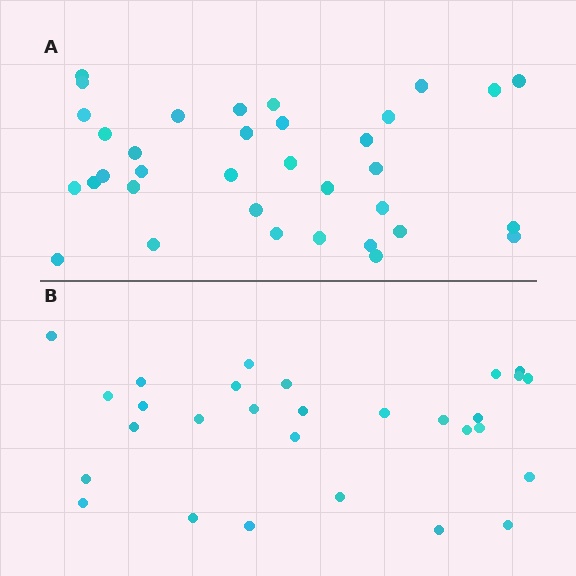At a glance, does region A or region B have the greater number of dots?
Region A (the top region) has more dots.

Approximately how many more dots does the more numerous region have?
Region A has about 6 more dots than region B.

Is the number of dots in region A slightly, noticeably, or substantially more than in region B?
Region A has only slightly more — the two regions are fairly close. The ratio is roughly 1.2 to 1.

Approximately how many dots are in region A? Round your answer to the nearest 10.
About 40 dots. (The exact count is 35, which rounds to 40.)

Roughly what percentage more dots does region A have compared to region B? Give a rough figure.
About 20% more.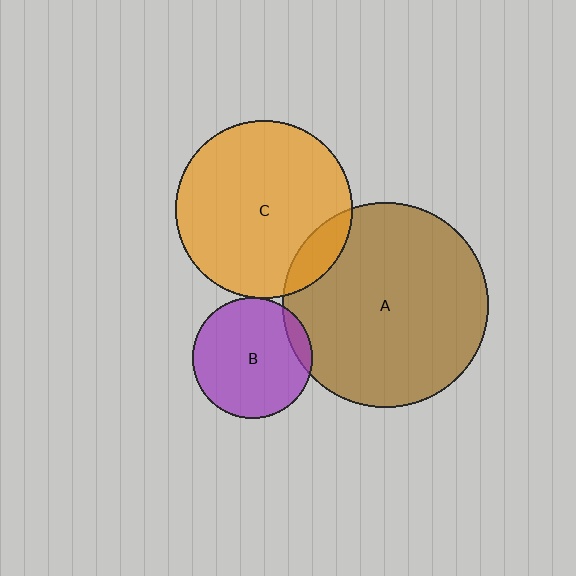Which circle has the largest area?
Circle A (brown).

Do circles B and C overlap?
Yes.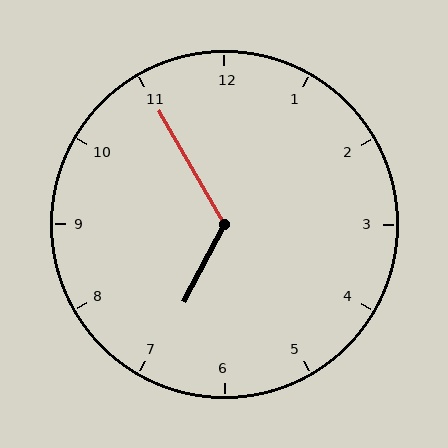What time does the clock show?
6:55.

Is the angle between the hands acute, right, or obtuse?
It is obtuse.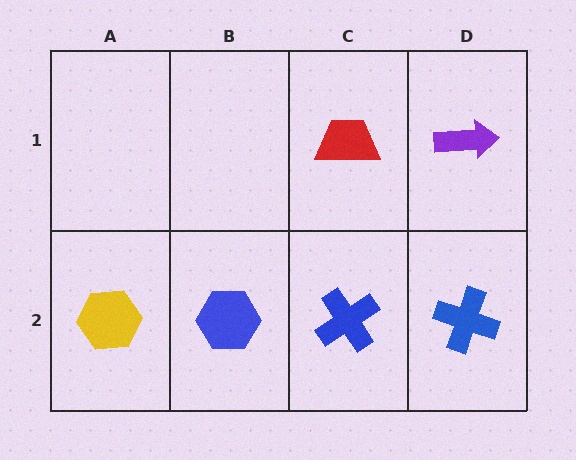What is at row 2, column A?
A yellow hexagon.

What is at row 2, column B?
A blue hexagon.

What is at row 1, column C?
A red trapezoid.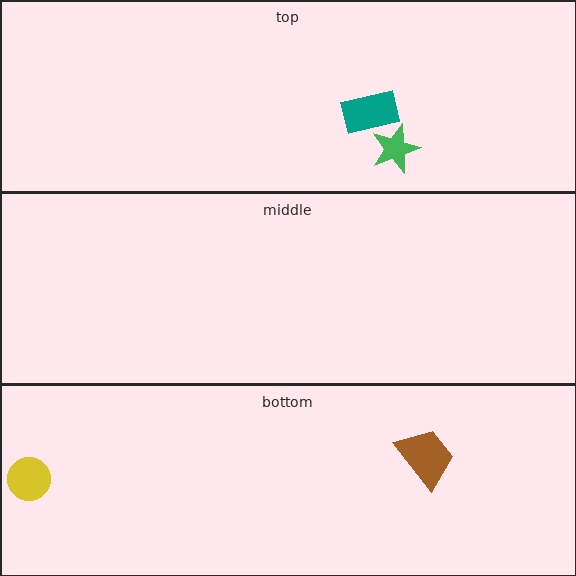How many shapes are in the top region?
2.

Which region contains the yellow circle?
The bottom region.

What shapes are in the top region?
The teal rectangle, the green star.